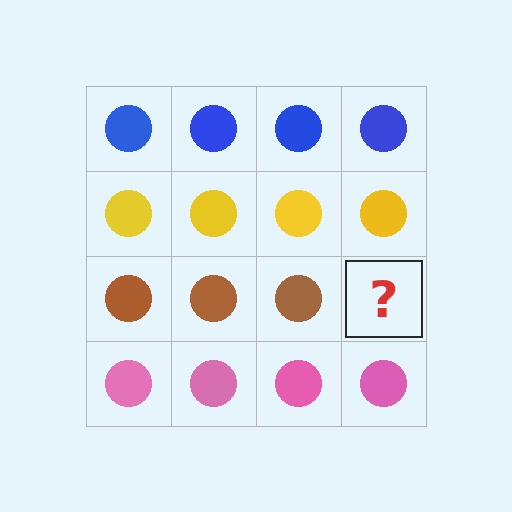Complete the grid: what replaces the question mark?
The question mark should be replaced with a brown circle.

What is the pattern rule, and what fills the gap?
The rule is that each row has a consistent color. The gap should be filled with a brown circle.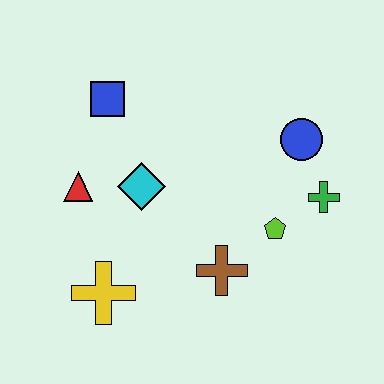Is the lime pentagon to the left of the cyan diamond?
No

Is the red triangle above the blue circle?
No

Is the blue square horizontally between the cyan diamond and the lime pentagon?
No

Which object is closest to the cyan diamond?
The red triangle is closest to the cyan diamond.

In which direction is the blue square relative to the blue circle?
The blue square is to the left of the blue circle.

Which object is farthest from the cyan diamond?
The green cross is farthest from the cyan diamond.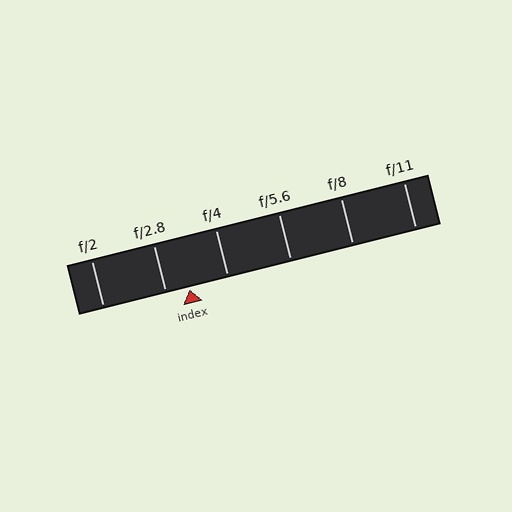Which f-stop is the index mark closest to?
The index mark is closest to f/2.8.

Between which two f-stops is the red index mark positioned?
The index mark is between f/2.8 and f/4.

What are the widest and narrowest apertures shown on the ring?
The widest aperture shown is f/2 and the narrowest is f/11.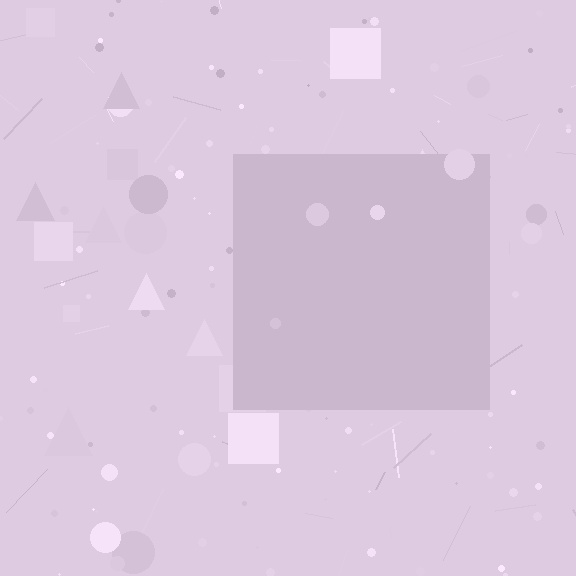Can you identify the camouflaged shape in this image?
The camouflaged shape is a square.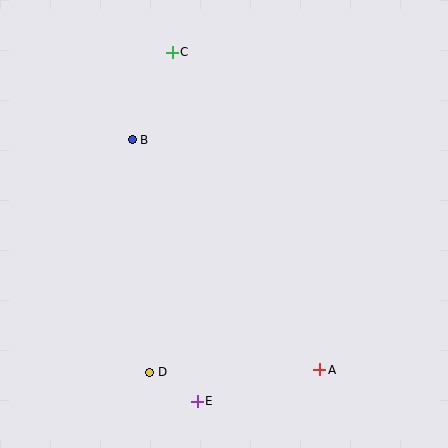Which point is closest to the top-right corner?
Point C is closest to the top-right corner.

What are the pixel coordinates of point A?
Point A is at (320, 370).